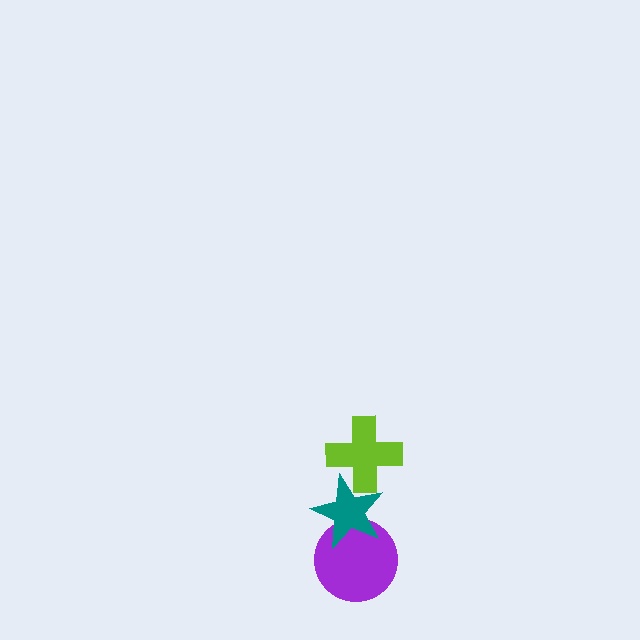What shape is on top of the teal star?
The lime cross is on top of the teal star.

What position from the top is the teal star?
The teal star is 2nd from the top.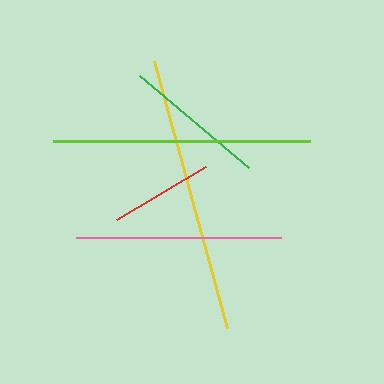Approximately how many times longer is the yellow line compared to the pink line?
The yellow line is approximately 1.3 times the length of the pink line.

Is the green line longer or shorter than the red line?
The green line is longer than the red line.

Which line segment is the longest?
The yellow line is the longest at approximately 276 pixels.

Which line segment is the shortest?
The red line is the shortest at approximately 103 pixels.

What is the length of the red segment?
The red segment is approximately 103 pixels long.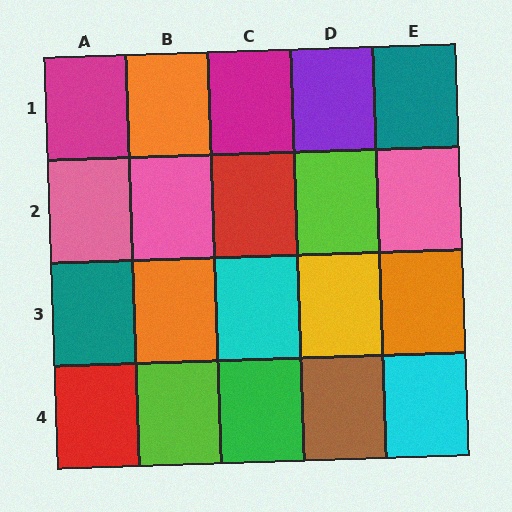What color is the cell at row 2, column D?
Lime.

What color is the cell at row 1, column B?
Orange.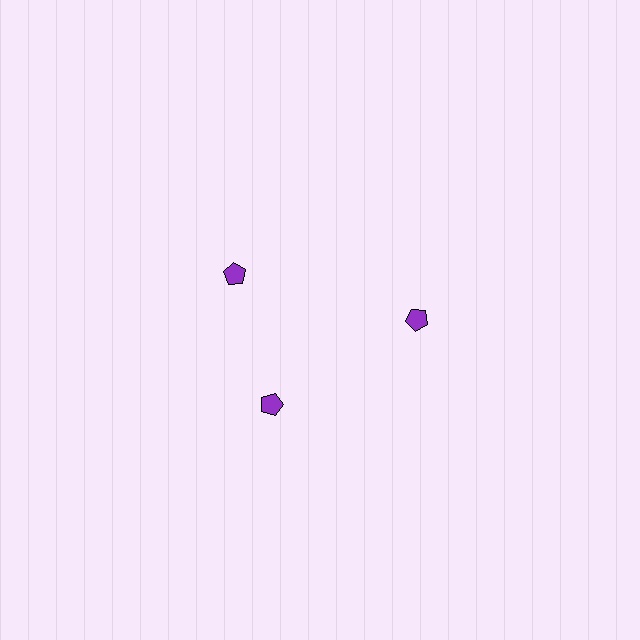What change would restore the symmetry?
The symmetry would be restored by rotating it back into even spacing with its neighbors so that all 3 pentagons sit at equal angles and equal distance from the center.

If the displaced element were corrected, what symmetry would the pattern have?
It would have 3-fold rotational symmetry — the pattern would map onto itself every 120 degrees.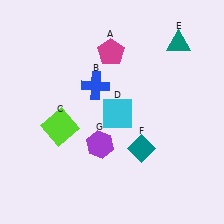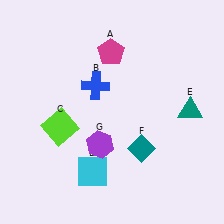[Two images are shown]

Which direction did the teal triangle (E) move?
The teal triangle (E) moved down.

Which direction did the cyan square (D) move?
The cyan square (D) moved down.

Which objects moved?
The objects that moved are: the cyan square (D), the teal triangle (E).